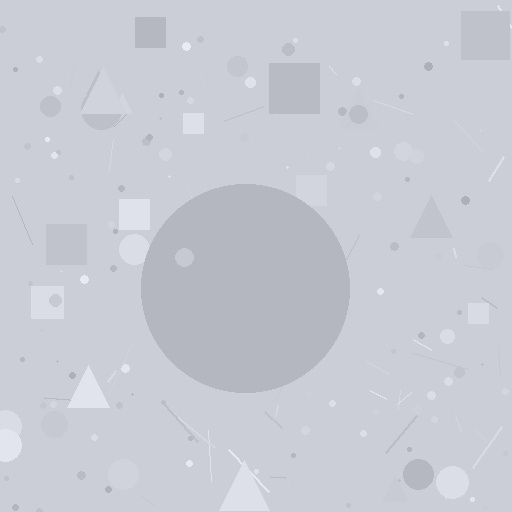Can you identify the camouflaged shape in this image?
The camouflaged shape is a circle.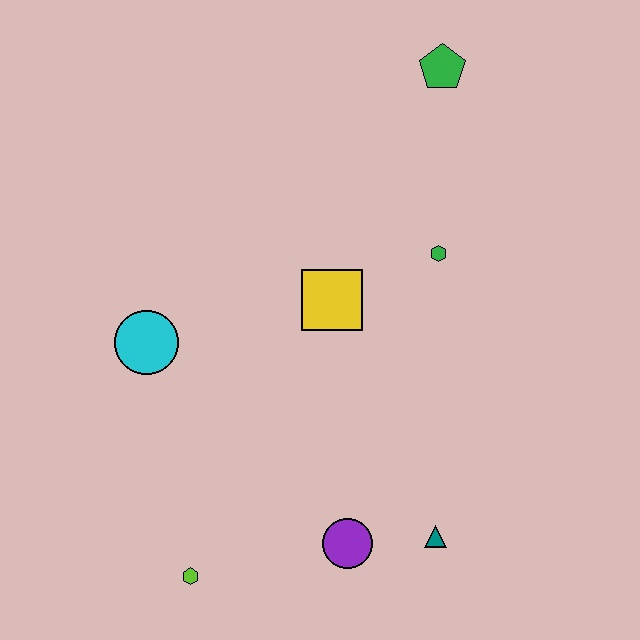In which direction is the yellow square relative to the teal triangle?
The yellow square is above the teal triangle.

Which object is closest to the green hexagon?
The yellow square is closest to the green hexagon.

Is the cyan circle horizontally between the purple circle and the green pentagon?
No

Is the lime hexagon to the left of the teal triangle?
Yes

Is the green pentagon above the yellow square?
Yes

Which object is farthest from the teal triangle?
The green pentagon is farthest from the teal triangle.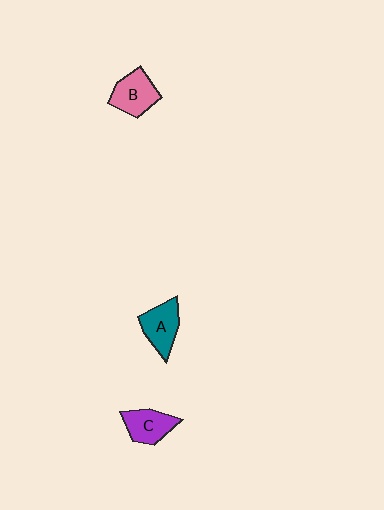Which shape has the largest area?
Shape B (pink).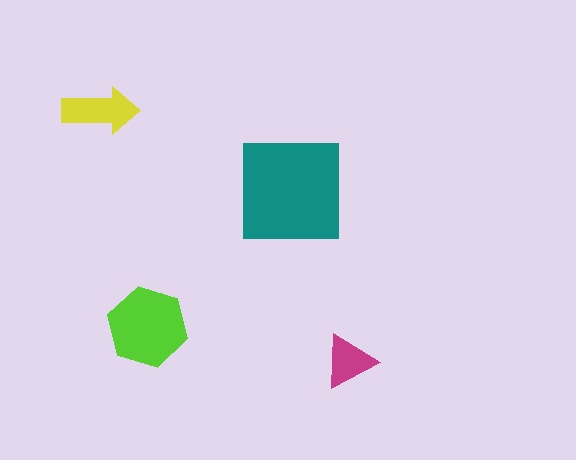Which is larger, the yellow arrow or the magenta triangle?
The yellow arrow.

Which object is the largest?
The teal square.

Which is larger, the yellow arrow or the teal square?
The teal square.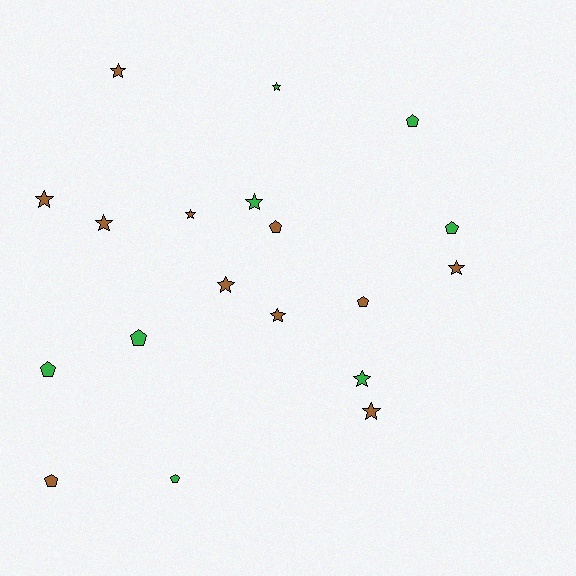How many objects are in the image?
There are 19 objects.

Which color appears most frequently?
Brown, with 11 objects.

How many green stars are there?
There are 3 green stars.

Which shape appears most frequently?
Star, with 11 objects.